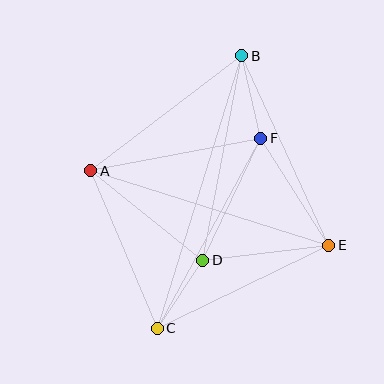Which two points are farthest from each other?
Points B and C are farthest from each other.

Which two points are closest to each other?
Points C and D are closest to each other.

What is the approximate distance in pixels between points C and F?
The distance between C and F is approximately 216 pixels.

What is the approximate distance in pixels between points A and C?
The distance between A and C is approximately 171 pixels.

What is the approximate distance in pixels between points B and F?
The distance between B and F is approximately 85 pixels.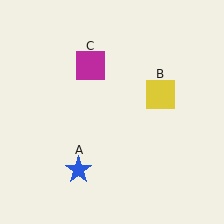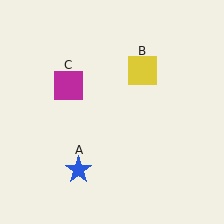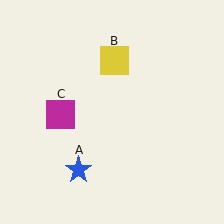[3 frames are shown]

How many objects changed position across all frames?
2 objects changed position: yellow square (object B), magenta square (object C).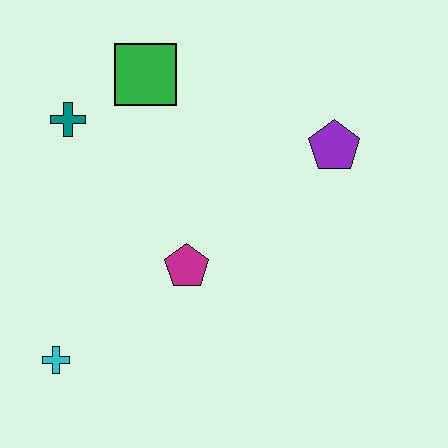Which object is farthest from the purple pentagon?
The cyan cross is farthest from the purple pentagon.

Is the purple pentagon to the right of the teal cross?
Yes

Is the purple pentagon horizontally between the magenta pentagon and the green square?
No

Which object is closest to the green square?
The teal cross is closest to the green square.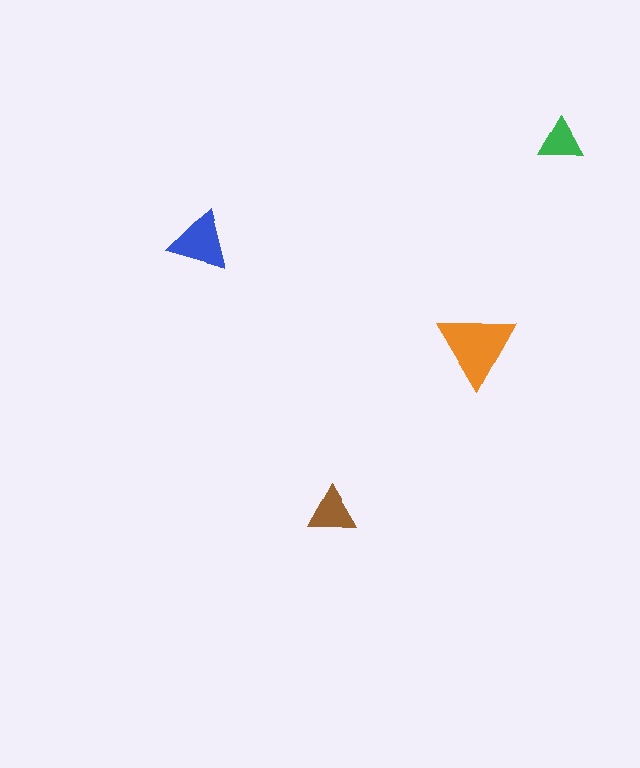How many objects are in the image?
There are 4 objects in the image.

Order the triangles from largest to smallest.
the orange one, the blue one, the brown one, the green one.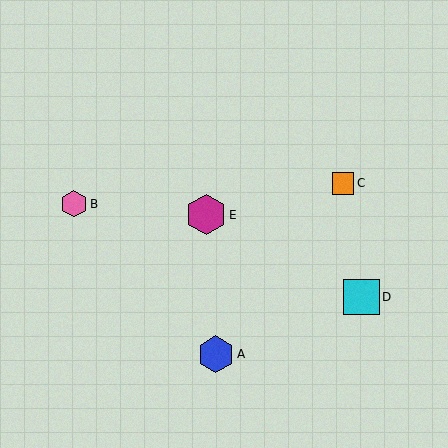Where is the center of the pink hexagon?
The center of the pink hexagon is at (74, 204).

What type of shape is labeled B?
Shape B is a pink hexagon.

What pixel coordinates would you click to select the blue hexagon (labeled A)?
Click at (216, 354) to select the blue hexagon A.